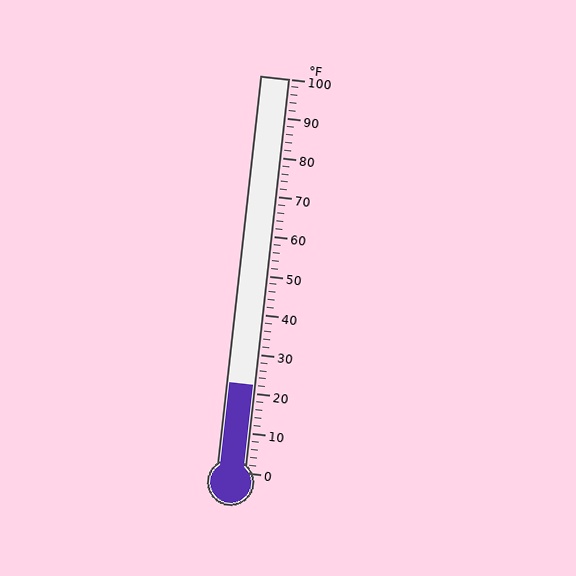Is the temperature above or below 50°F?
The temperature is below 50°F.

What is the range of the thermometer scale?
The thermometer scale ranges from 0°F to 100°F.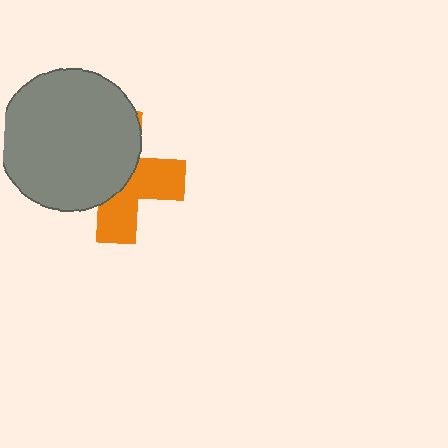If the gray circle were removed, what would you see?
You would see the complete orange cross.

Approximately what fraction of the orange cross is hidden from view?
Roughly 55% of the orange cross is hidden behind the gray circle.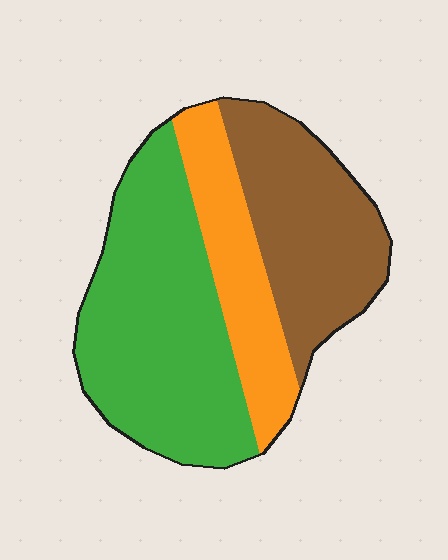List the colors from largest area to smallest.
From largest to smallest: green, brown, orange.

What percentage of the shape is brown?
Brown takes up about one third (1/3) of the shape.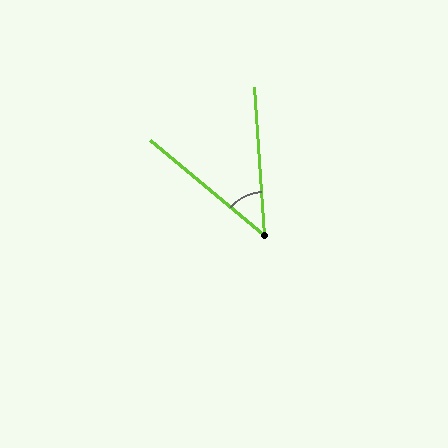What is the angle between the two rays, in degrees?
Approximately 46 degrees.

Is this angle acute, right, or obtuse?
It is acute.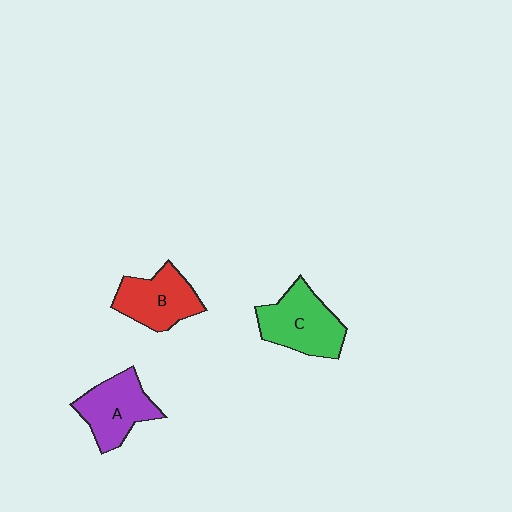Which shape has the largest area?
Shape C (green).